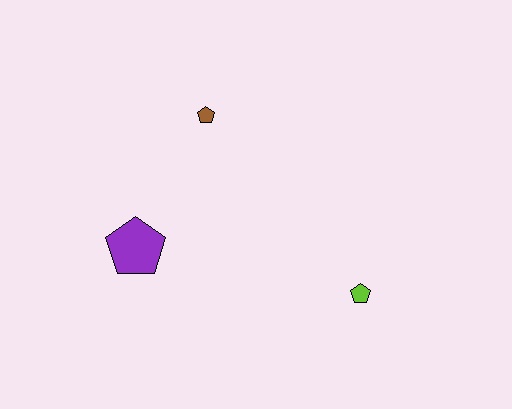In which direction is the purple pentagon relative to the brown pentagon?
The purple pentagon is below the brown pentagon.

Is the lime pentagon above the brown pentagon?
No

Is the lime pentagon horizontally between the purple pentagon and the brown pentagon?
No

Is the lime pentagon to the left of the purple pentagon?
No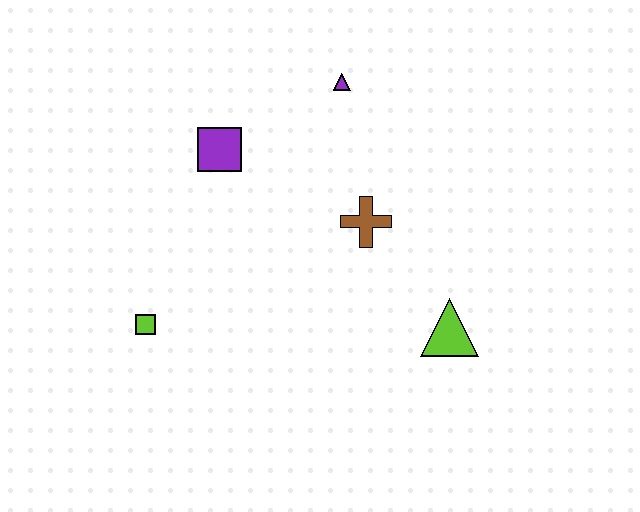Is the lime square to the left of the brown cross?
Yes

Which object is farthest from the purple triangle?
The lime square is farthest from the purple triangle.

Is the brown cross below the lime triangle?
No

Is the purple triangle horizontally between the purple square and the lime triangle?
Yes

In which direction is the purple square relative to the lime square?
The purple square is above the lime square.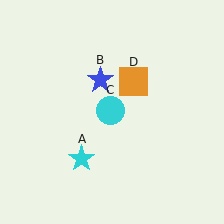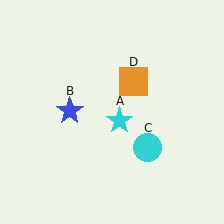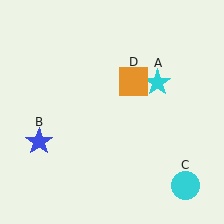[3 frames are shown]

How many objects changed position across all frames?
3 objects changed position: cyan star (object A), blue star (object B), cyan circle (object C).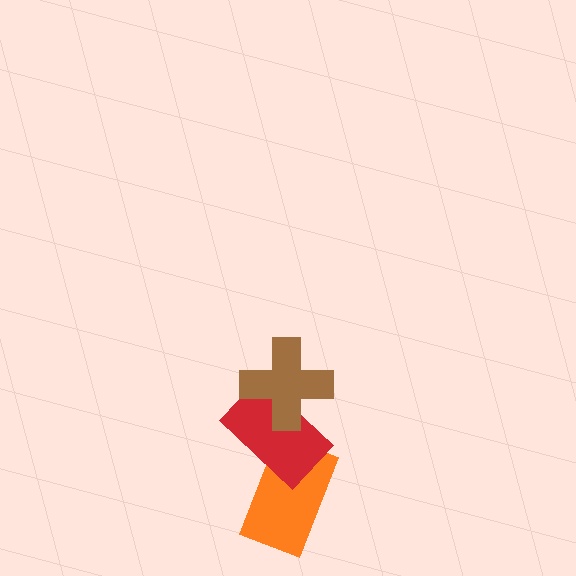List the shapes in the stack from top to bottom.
From top to bottom: the brown cross, the red rectangle, the orange rectangle.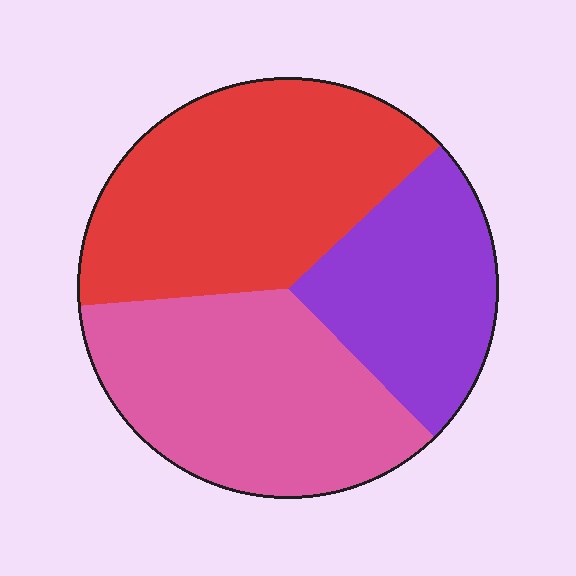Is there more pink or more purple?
Pink.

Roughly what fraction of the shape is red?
Red covers 39% of the shape.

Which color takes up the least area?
Purple, at roughly 25%.